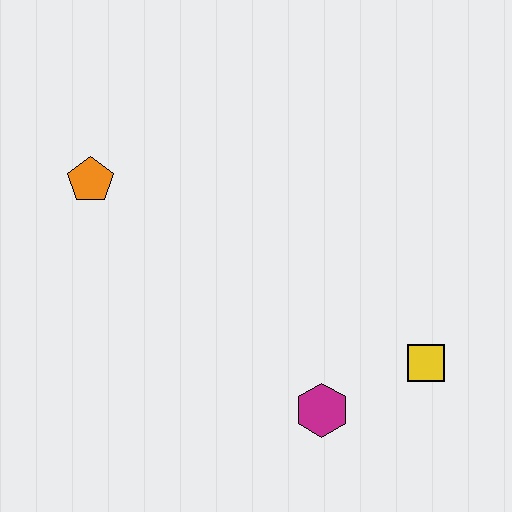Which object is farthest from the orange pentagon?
The yellow square is farthest from the orange pentagon.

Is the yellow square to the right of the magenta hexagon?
Yes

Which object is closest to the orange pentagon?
The magenta hexagon is closest to the orange pentagon.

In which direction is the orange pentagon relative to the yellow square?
The orange pentagon is to the left of the yellow square.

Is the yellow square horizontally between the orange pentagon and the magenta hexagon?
No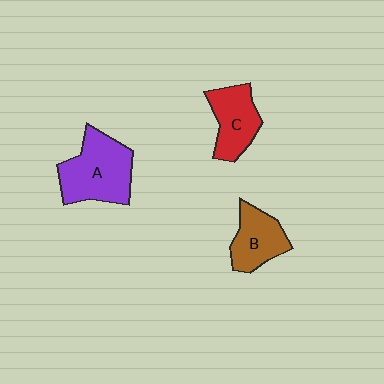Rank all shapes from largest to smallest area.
From largest to smallest: A (purple), C (red), B (brown).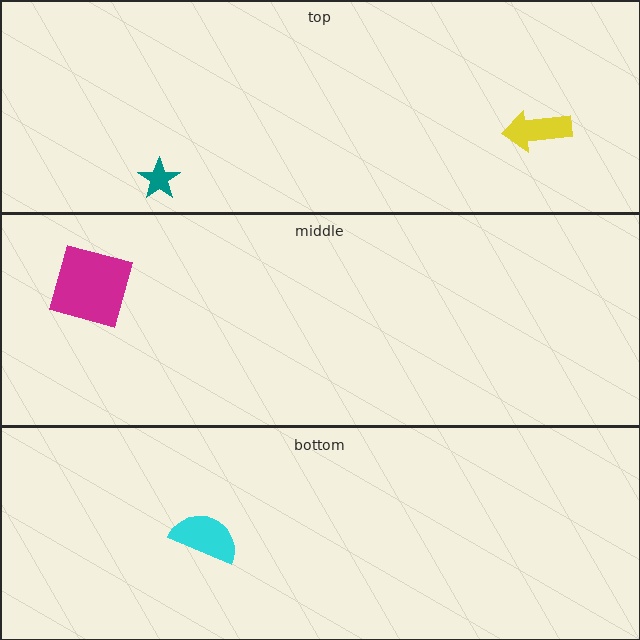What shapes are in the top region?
The teal star, the yellow arrow.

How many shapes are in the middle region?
1.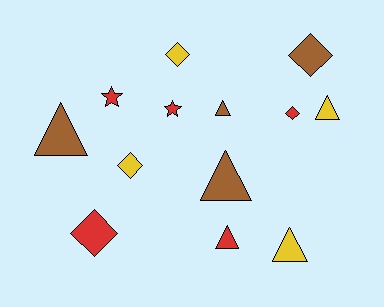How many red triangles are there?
There is 1 red triangle.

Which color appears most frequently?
Red, with 5 objects.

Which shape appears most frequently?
Triangle, with 6 objects.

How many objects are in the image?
There are 13 objects.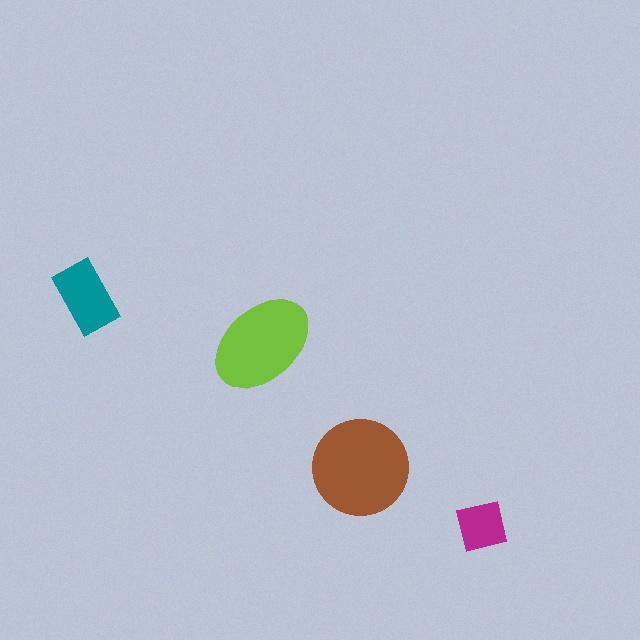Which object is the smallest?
The magenta square.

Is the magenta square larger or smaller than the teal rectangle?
Smaller.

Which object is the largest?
The brown circle.